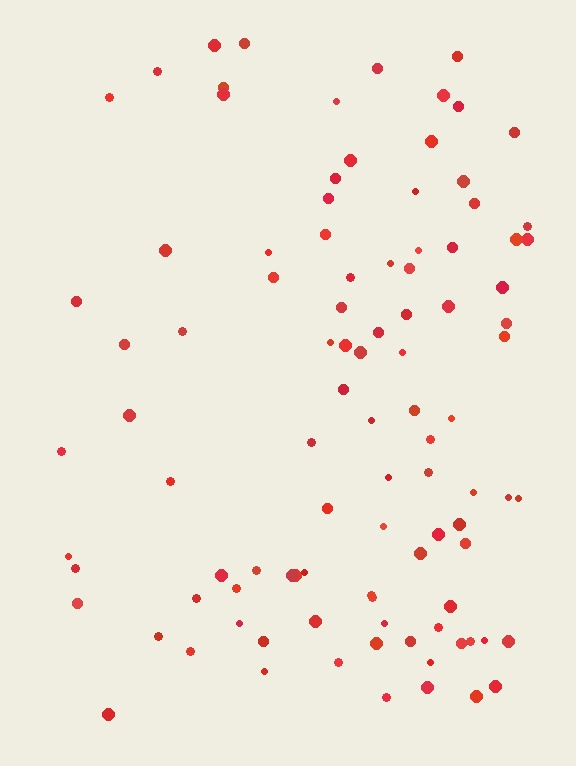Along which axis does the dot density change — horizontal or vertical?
Horizontal.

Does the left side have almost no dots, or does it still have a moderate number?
Still a moderate number, just noticeably fewer than the right.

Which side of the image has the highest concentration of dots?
The right.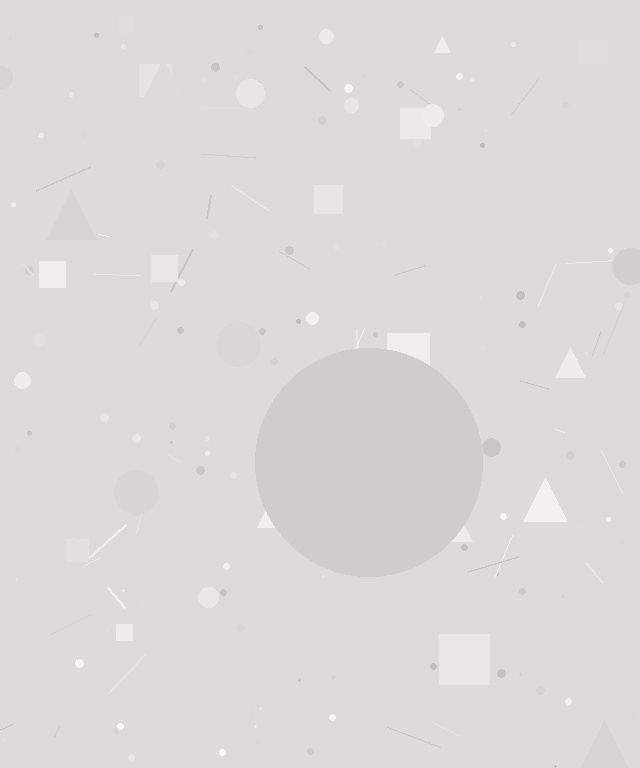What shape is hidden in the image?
A circle is hidden in the image.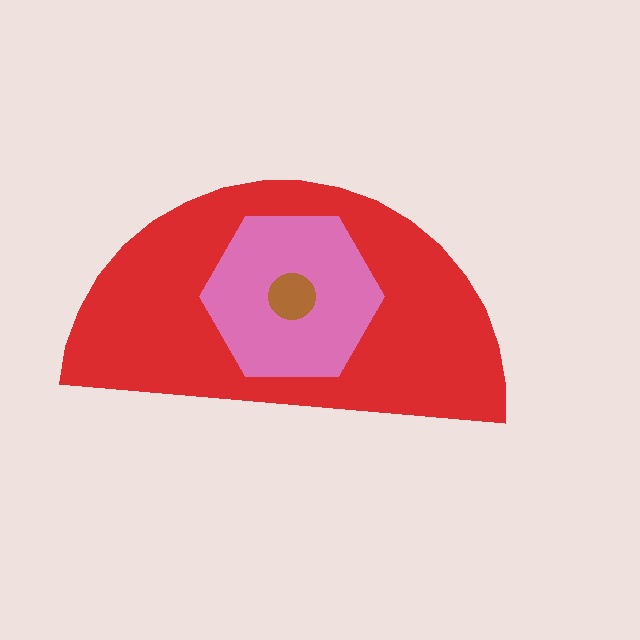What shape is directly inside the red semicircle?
The pink hexagon.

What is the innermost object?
The brown circle.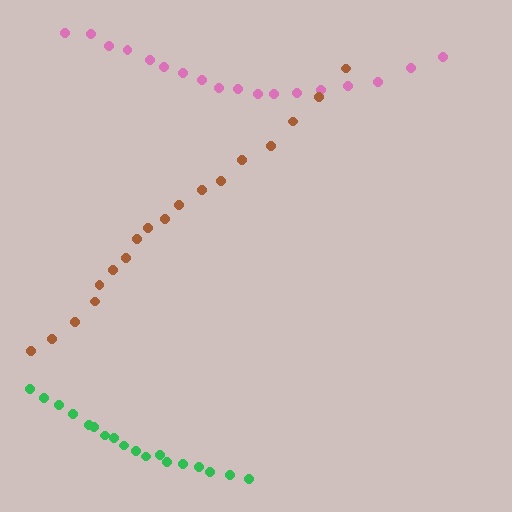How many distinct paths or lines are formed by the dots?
There are 3 distinct paths.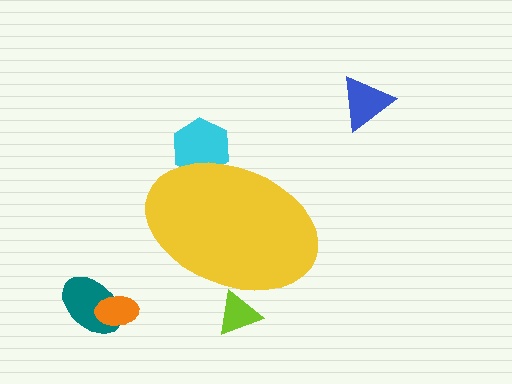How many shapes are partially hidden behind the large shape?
2 shapes are partially hidden.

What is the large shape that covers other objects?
A yellow ellipse.